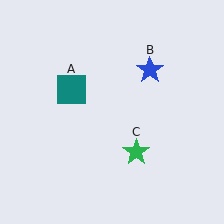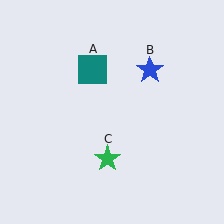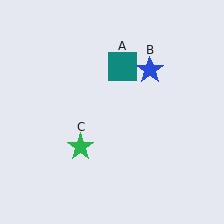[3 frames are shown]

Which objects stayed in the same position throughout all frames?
Blue star (object B) remained stationary.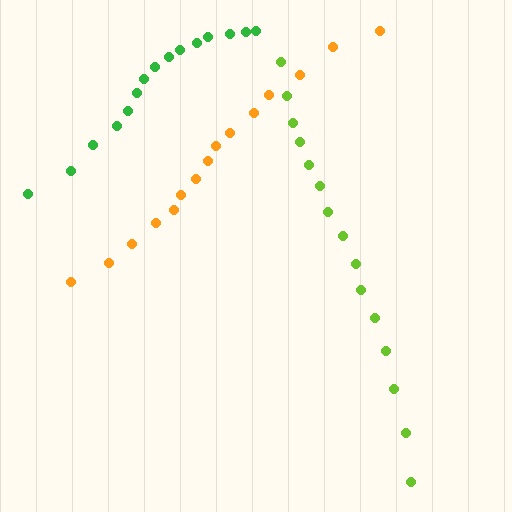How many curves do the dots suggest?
There are 3 distinct paths.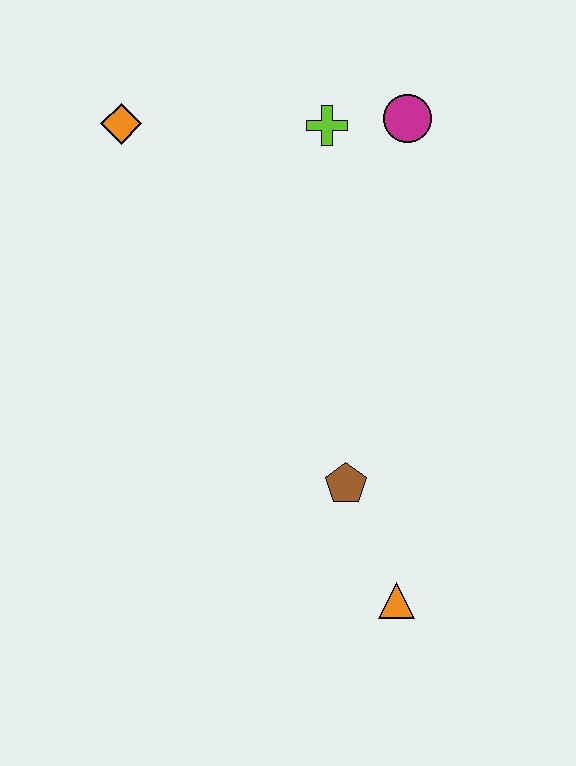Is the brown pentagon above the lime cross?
No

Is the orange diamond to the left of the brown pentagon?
Yes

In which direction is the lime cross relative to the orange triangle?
The lime cross is above the orange triangle.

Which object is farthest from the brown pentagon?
The orange diamond is farthest from the brown pentagon.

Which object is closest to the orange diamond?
The lime cross is closest to the orange diamond.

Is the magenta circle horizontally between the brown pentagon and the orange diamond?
No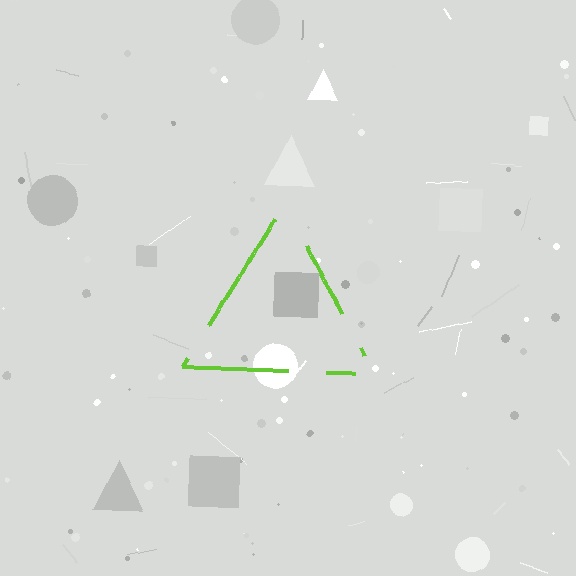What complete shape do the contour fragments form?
The contour fragments form a triangle.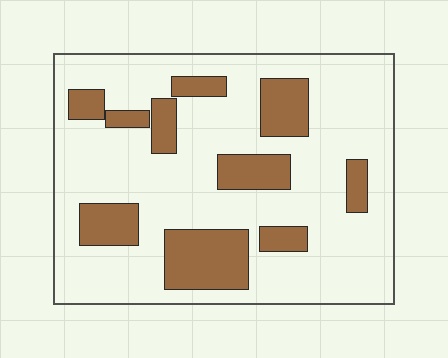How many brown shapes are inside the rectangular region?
10.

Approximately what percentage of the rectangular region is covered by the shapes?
Approximately 25%.